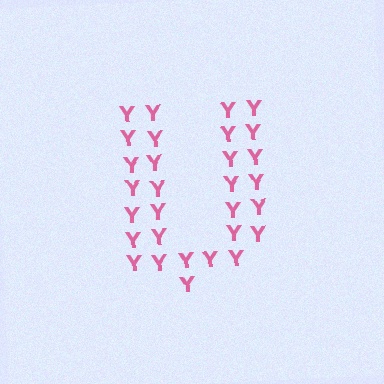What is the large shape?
The large shape is the letter U.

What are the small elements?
The small elements are letter Y's.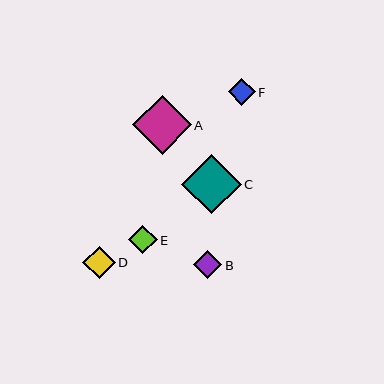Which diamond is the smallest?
Diamond F is the smallest with a size of approximately 27 pixels.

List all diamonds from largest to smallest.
From largest to smallest: C, A, D, E, B, F.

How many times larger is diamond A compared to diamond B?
Diamond A is approximately 2.1 times the size of diamond B.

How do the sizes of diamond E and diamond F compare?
Diamond E and diamond F are approximately the same size.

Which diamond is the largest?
Diamond C is the largest with a size of approximately 59 pixels.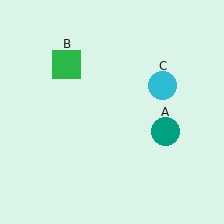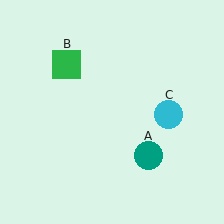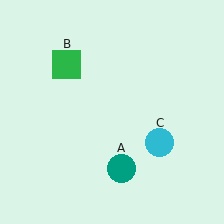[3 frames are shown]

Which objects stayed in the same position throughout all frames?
Green square (object B) remained stationary.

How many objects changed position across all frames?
2 objects changed position: teal circle (object A), cyan circle (object C).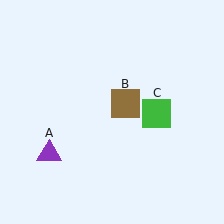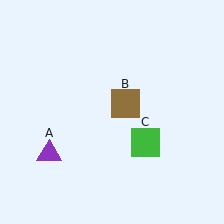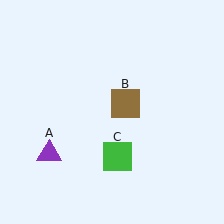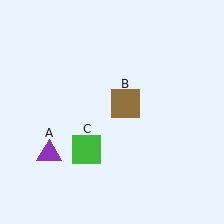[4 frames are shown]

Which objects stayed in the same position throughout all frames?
Purple triangle (object A) and brown square (object B) remained stationary.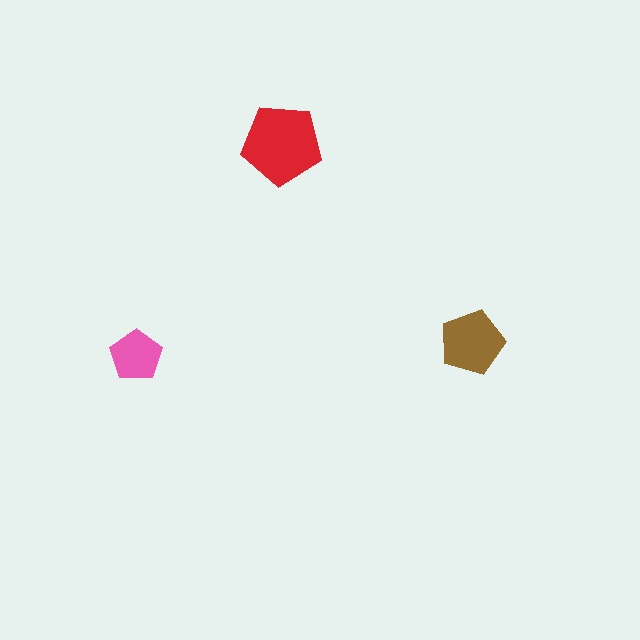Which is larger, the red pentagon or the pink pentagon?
The red one.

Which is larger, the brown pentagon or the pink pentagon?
The brown one.